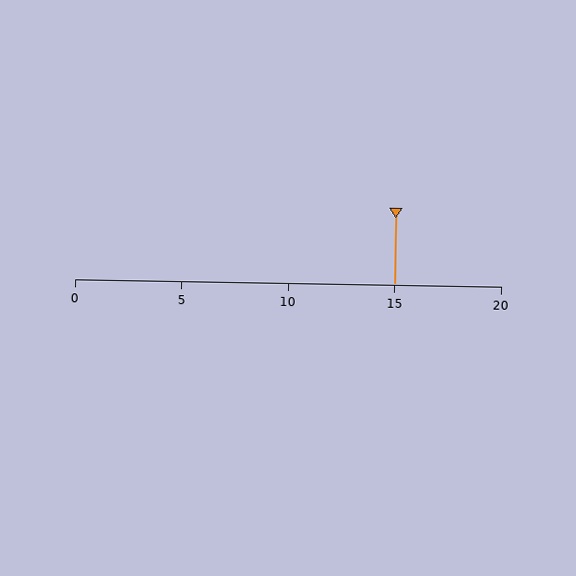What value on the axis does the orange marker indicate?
The marker indicates approximately 15.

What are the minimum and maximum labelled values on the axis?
The axis runs from 0 to 20.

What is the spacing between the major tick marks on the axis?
The major ticks are spaced 5 apart.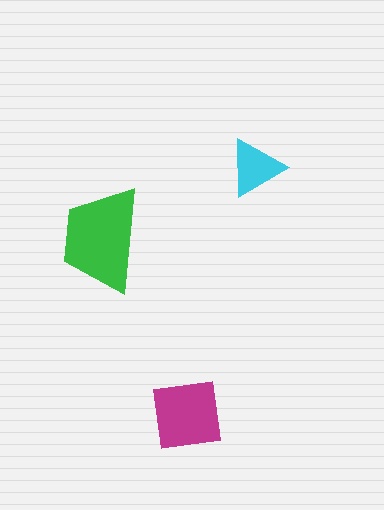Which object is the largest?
The green trapezoid.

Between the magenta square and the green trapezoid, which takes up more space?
The green trapezoid.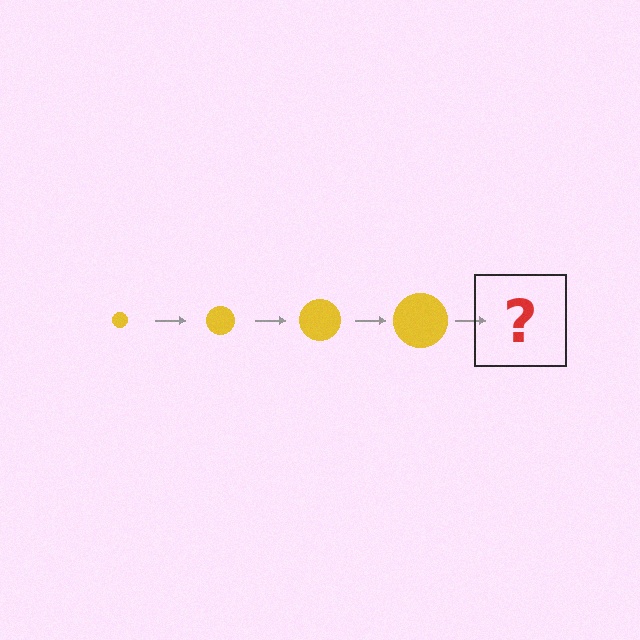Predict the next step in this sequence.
The next step is a yellow circle, larger than the previous one.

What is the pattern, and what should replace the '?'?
The pattern is that the circle gets progressively larger each step. The '?' should be a yellow circle, larger than the previous one.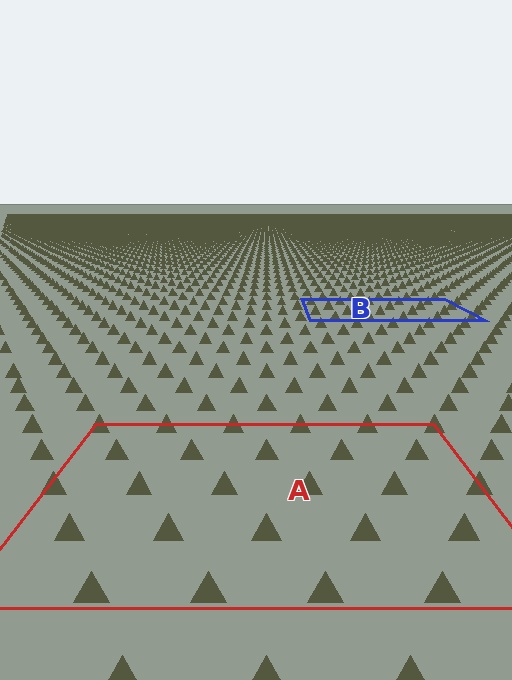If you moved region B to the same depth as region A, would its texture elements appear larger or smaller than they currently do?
They would appear larger. At a closer depth, the same texture elements are projected at a bigger on-screen size.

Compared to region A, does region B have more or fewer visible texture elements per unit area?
Region B has more texture elements per unit area — they are packed more densely because it is farther away.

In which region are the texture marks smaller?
The texture marks are smaller in region B, because it is farther away.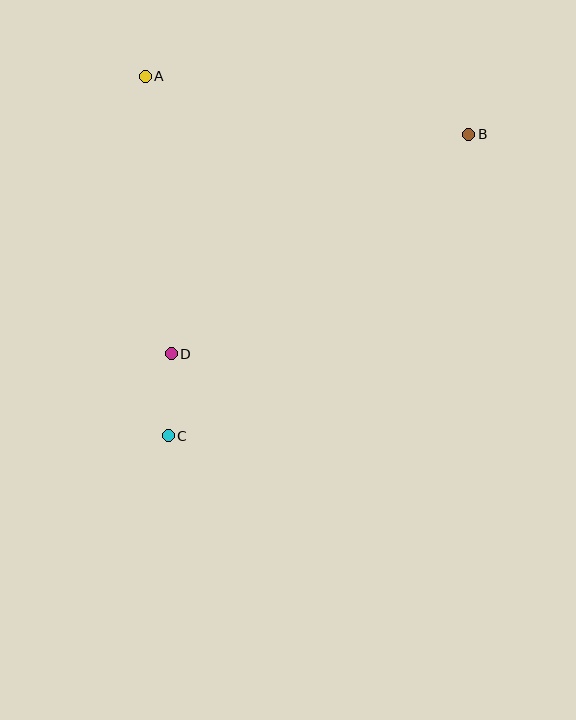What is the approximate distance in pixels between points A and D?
The distance between A and D is approximately 279 pixels.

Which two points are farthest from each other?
Points B and C are farthest from each other.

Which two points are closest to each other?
Points C and D are closest to each other.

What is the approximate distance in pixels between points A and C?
The distance between A and C is approximately 360 pixels.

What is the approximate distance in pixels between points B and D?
The distance between B and D is approximately 369 pixels.